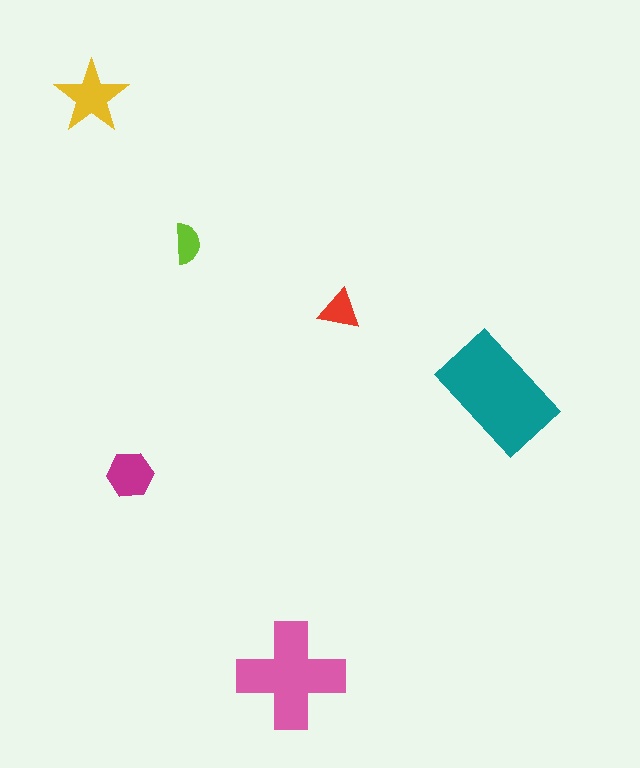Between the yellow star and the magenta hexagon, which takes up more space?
The yellow star.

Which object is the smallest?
The lime semicircle.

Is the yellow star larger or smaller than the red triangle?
Larger.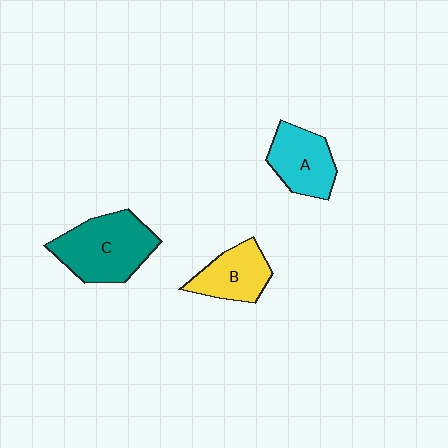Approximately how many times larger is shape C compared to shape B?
Approximately 1.6 times.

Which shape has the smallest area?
Shape B (yellow).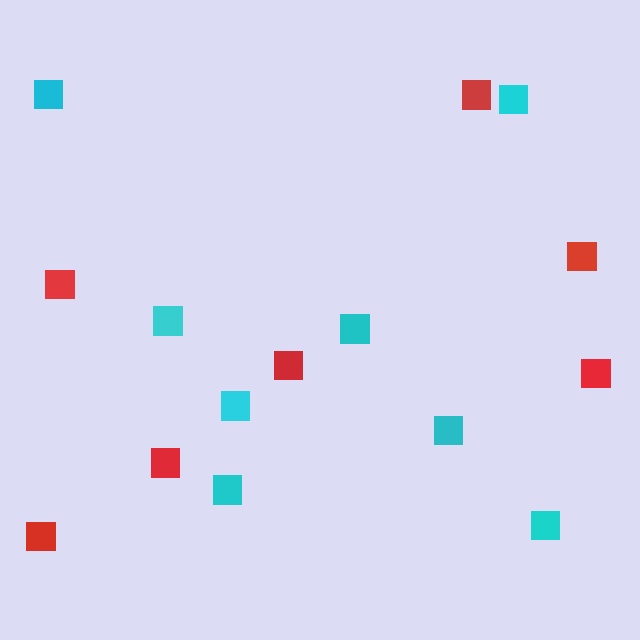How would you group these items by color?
There are 2 groups: one group of cyan squares (8) and one group of red squares (7).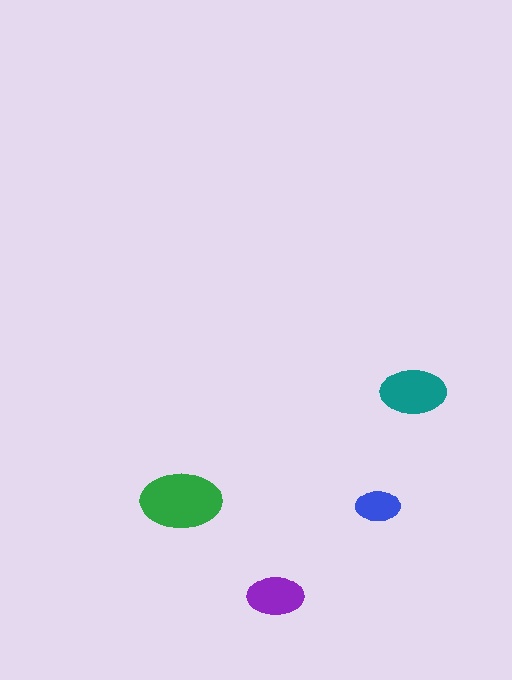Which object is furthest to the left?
The green ellipse is leftmost.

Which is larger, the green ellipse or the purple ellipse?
The green one.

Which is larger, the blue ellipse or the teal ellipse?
The teal one.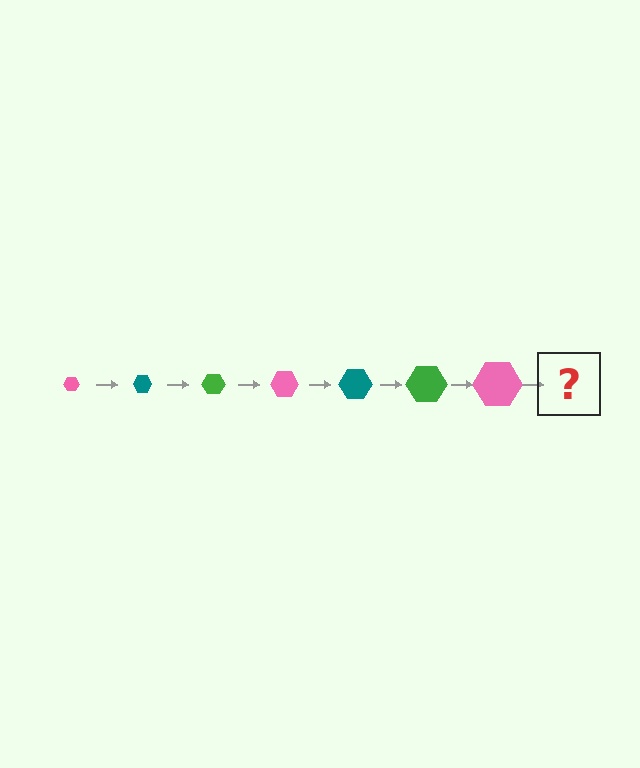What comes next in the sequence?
The next element should be a teal hexagon, larger than the previous one.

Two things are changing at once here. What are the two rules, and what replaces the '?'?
The two rules are that the hexagon grows larger each step and the color cycles through pink, teal, and green. The '?' should be a teal hexagon, larger than the previous one.